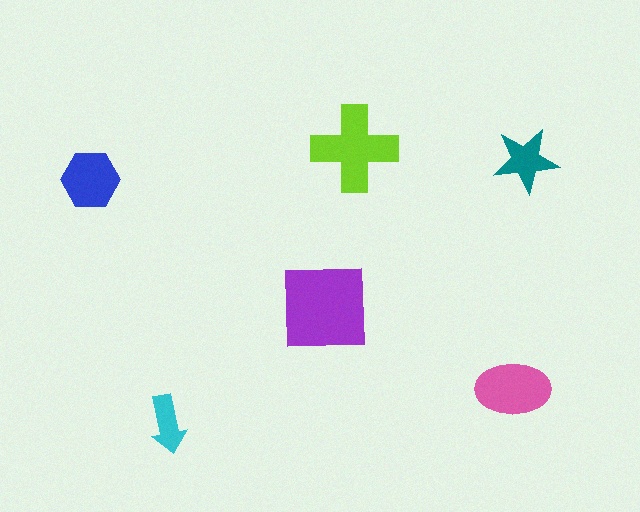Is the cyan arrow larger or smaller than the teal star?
Smaller.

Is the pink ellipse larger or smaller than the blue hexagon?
Larger.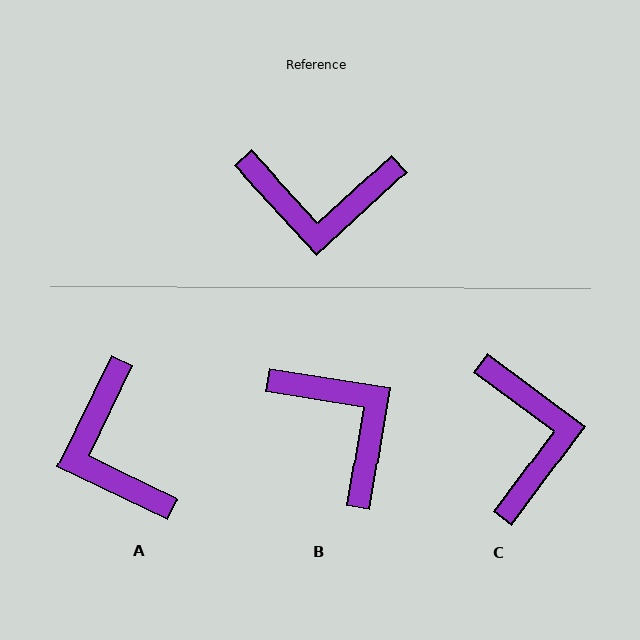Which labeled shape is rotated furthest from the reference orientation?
B, about 128 degrees away.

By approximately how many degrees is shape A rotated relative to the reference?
Approximately 69 degrees clockwise.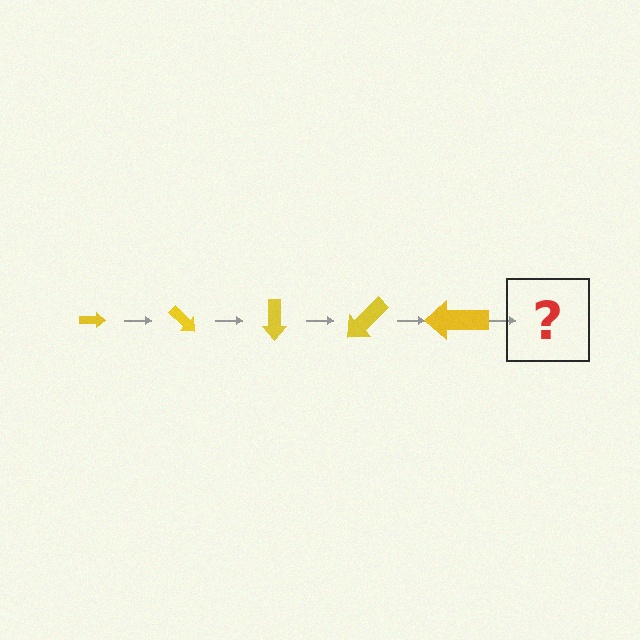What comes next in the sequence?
The next element should be an arrow, larger than the previous one and rotated 225 degrees from the start.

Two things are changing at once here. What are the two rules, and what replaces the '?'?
The two rules are that the arrow grows larger each step and it rotates 45 degrees each step. The '?' should be an arrow, larger than the previous one and rotated 225 degrees from the start.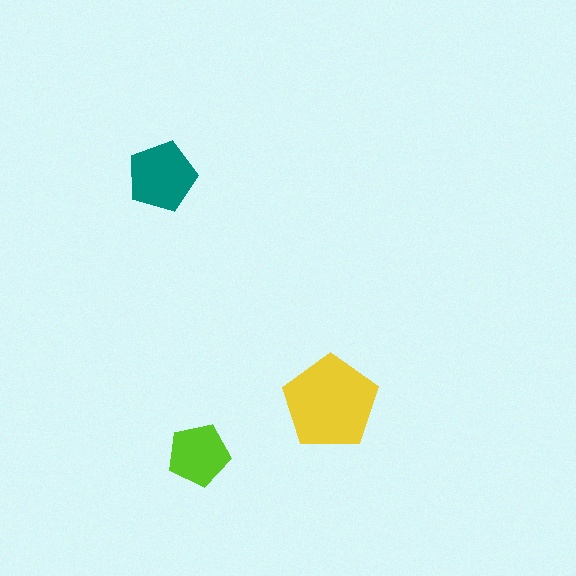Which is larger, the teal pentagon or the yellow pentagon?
The yellow one.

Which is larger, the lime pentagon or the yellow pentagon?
The yellow one.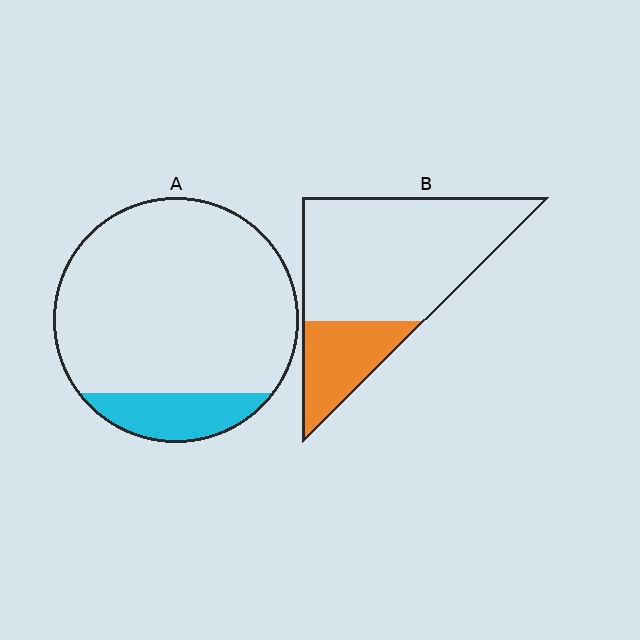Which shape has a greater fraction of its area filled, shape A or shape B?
Shape B.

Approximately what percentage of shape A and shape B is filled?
A is approximately 15% and B is approximately 25%.